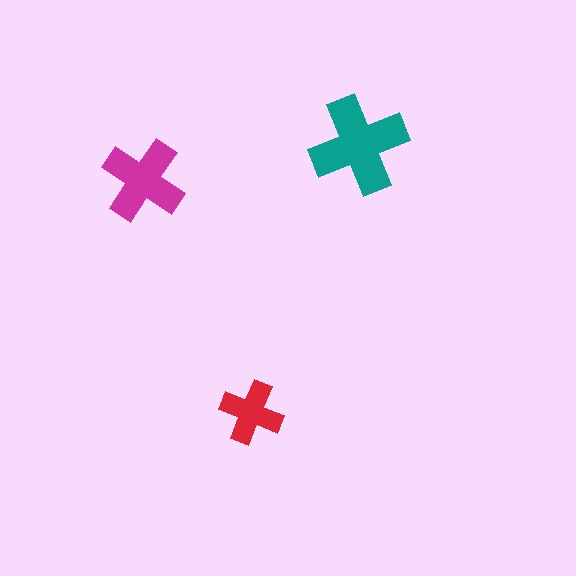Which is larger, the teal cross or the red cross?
The teal one.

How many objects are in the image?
There are 3 objects in the image.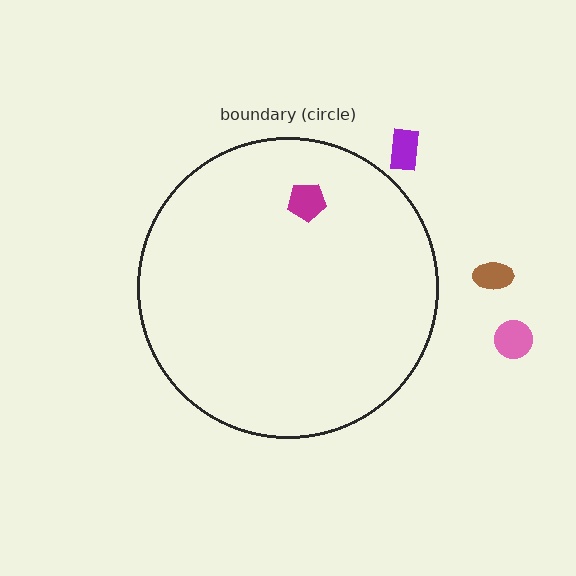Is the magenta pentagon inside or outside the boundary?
Inside.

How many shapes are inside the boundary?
1 inside, 3 outside.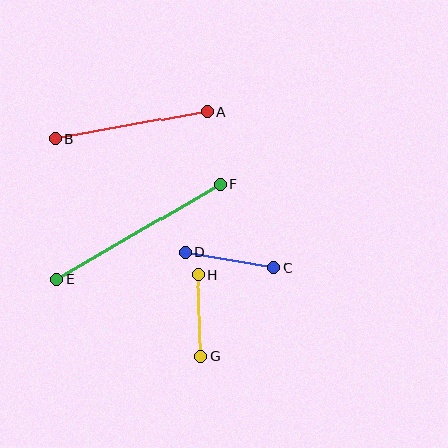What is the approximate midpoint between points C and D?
The midpoint is at approximately (229, 260) pixels.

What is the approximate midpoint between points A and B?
The midpoint is at approximately (131, 125) pixels.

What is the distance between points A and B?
The distance is approximately 155 pixels.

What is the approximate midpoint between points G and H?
The midpoint is at approximately (199, 315) pixels.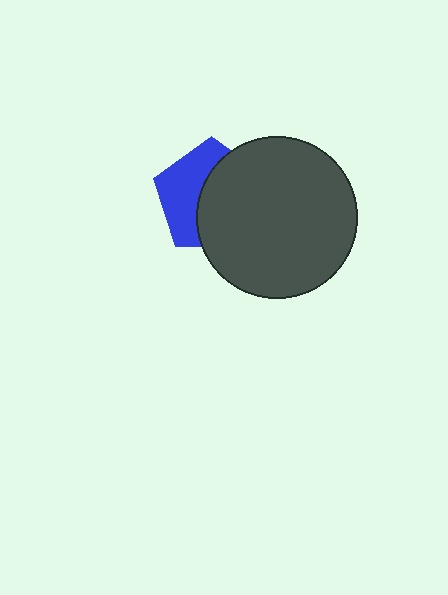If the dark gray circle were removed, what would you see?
You would see the complete blue pentagon.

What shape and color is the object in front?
The object in front is a dark gray circle.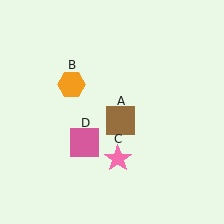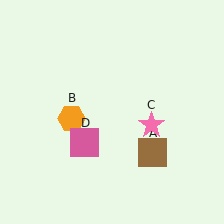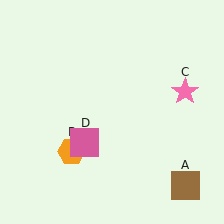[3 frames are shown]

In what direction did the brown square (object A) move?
The brown square (object A) moved down and to the right.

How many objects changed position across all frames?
3 objects changed position: brown square (object A), orange hexagon (object B), pink star (object C).